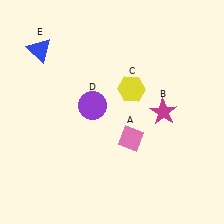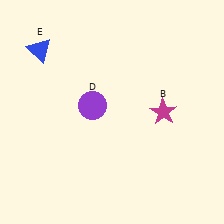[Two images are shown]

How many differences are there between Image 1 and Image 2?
There are 2 differences between the two images.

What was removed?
The yellow hexagon (C), the pink diamond (A) were removed in Image 2.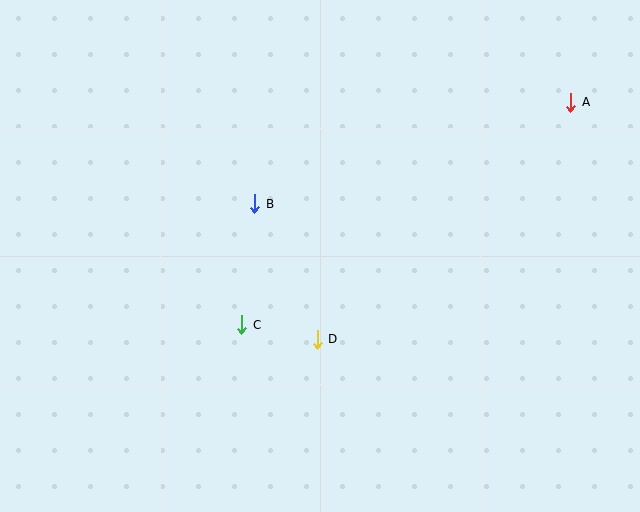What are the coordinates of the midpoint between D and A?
The midpoint between D and A is at (444, 221).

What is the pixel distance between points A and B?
The distance between A and B is 332 pixels.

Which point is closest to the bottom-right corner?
Point D is closest to the bottom-right corner.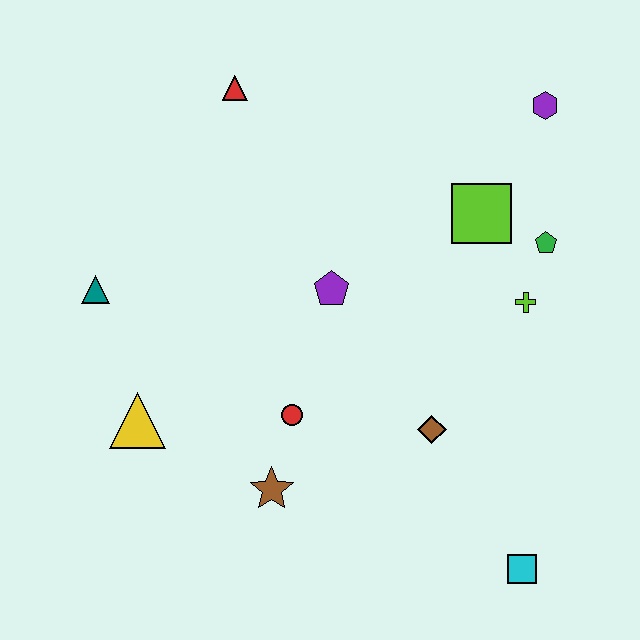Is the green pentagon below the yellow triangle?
No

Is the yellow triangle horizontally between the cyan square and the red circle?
No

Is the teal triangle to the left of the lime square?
Yes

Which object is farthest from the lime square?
The yellow triangle is farthest from the lime square.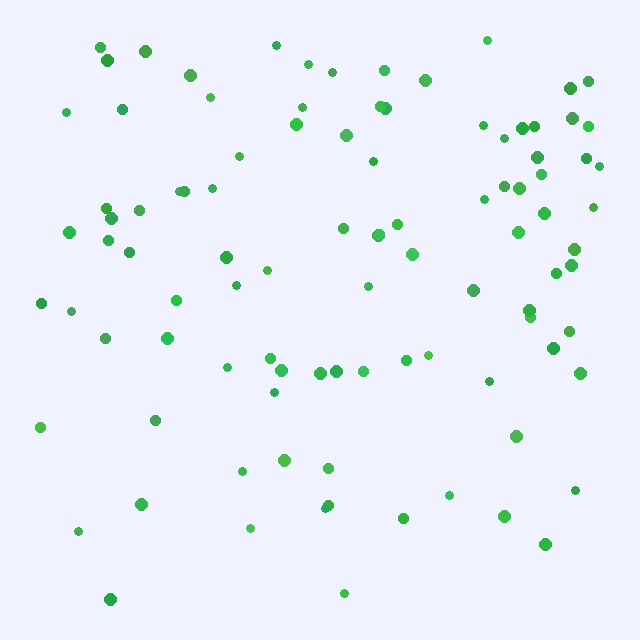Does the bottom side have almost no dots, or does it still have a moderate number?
Still a moderate number, just noticeably fewer than the top.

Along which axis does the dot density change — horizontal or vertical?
Vertical.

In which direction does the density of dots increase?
From bottom to top, with the top side densest.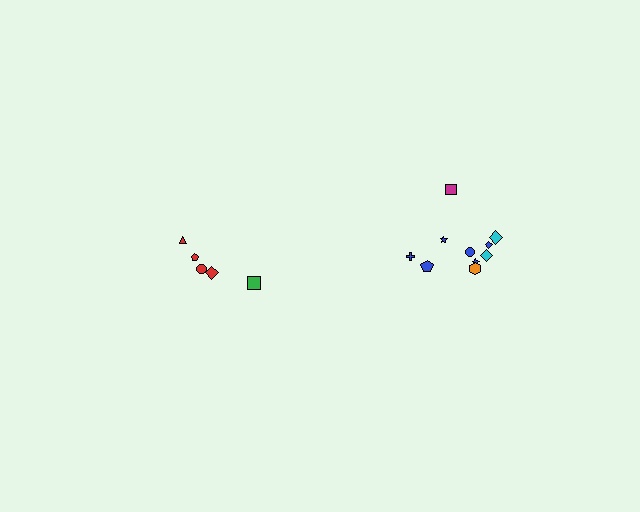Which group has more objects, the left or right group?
The right group.